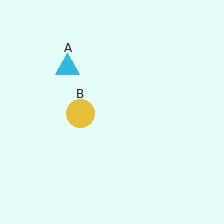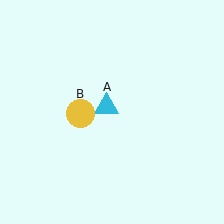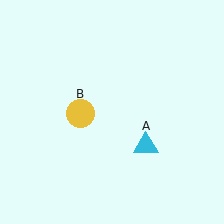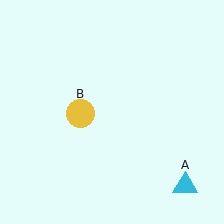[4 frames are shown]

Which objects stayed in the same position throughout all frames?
Yellow circle (object B) remained stationary.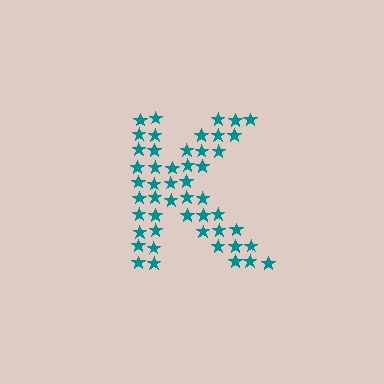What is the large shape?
The large shape is the letter K.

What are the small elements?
The small elements are stars.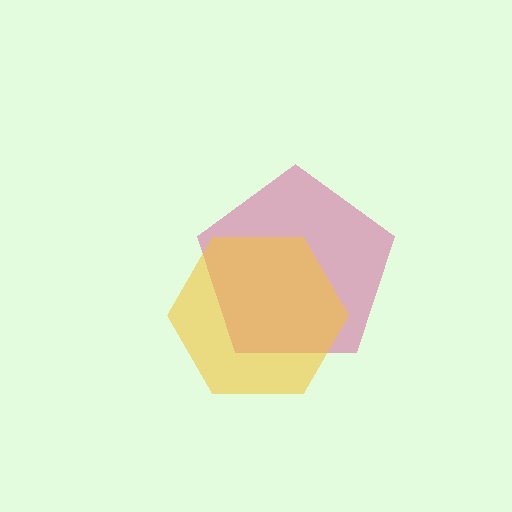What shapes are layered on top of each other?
The layered shapes are: a magenta pentagon, a yellow hexagon.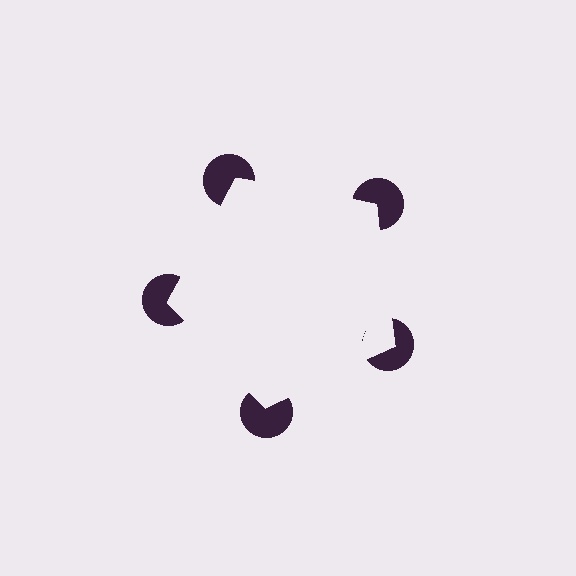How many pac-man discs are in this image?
There are 5 — one at each vertex of the illusory pentagon.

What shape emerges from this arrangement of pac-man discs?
An illusory pentagon — its edges are inferred from the aligned wedge cuts in the pac-man discs, not physically drawn.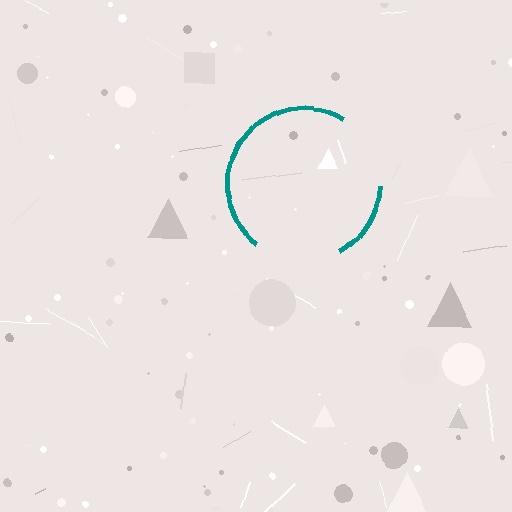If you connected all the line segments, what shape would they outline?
They would outline a circle.